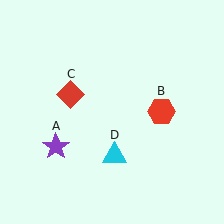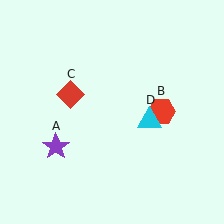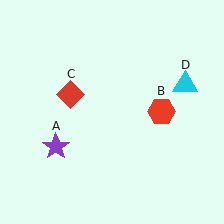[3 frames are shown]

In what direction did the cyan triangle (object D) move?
The cyan triangle (object D) moved up and to the right.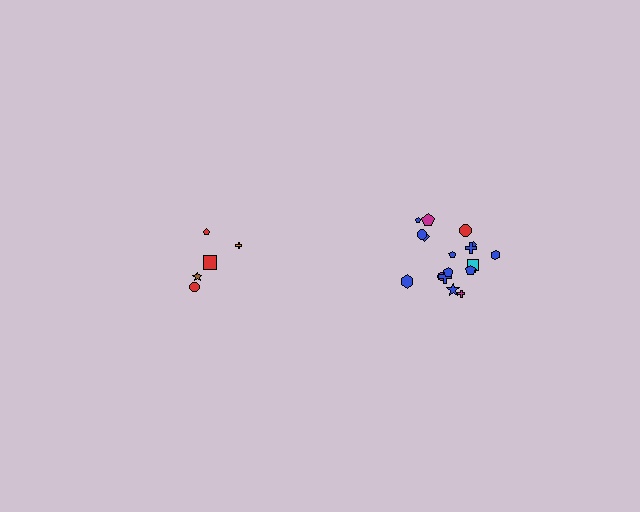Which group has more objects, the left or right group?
The right group.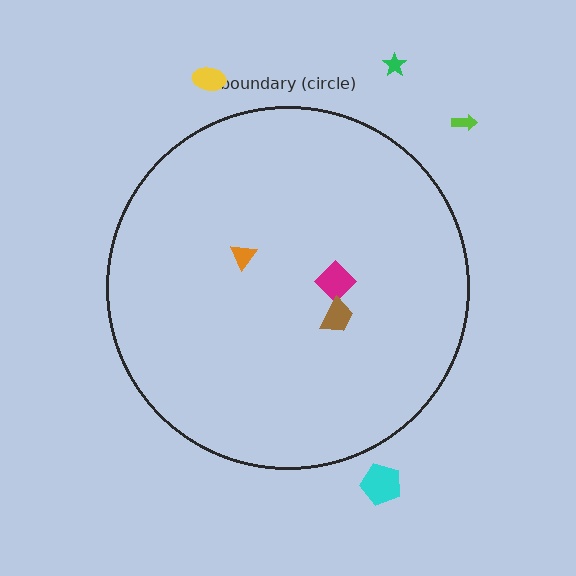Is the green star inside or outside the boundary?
Outside.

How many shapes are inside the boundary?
3 inside, 4 outside.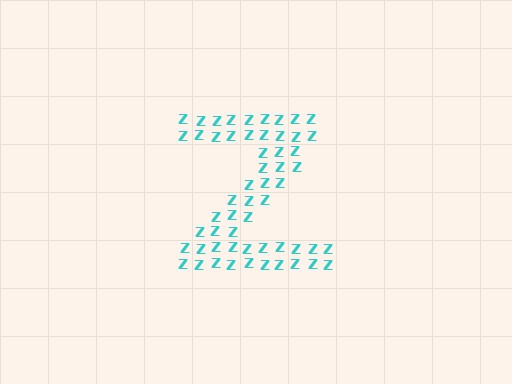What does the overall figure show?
The overall figure shows the letter Z.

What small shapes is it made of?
It is made of small letter Z's.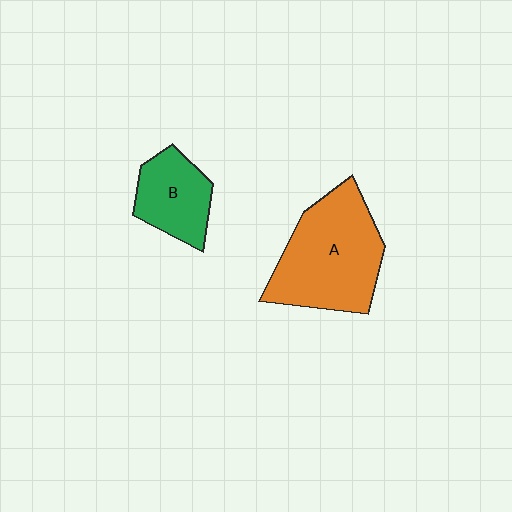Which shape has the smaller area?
Shape B (green).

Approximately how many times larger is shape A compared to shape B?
Approximately 1.9 times.